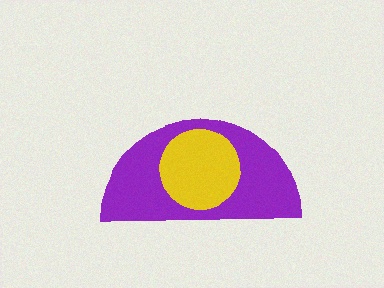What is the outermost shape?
The purple semicircle.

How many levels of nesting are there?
2.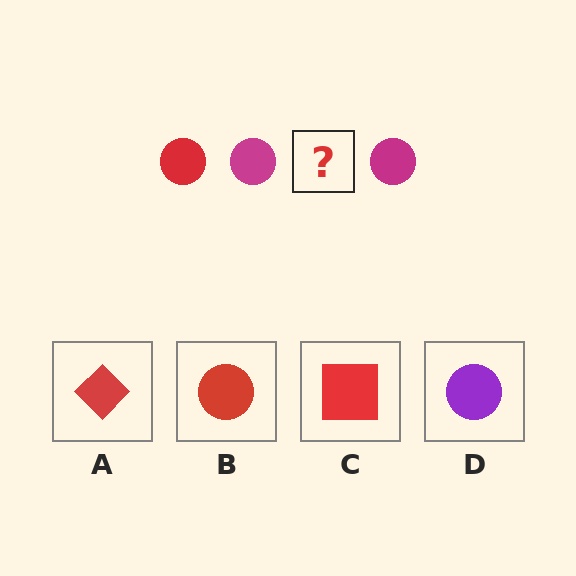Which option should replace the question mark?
Option B.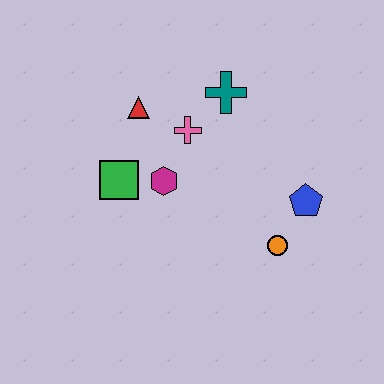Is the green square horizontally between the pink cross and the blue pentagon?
No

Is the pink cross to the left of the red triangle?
No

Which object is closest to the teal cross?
The pink cross is closest to the teal cross.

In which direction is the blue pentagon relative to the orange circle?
The blue pentagon is above the orange circle.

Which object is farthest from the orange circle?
The red triangle is farthest from the orange circle.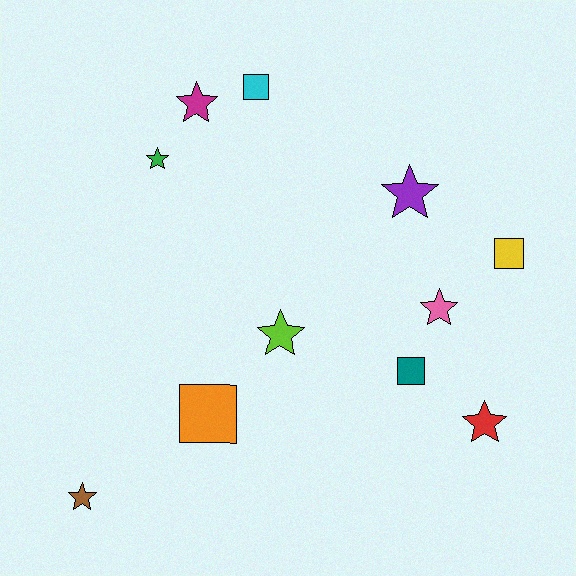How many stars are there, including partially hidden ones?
There are 7 stars.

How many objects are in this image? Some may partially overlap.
There are 11 objects.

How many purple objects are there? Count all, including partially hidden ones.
There is 1 purple object.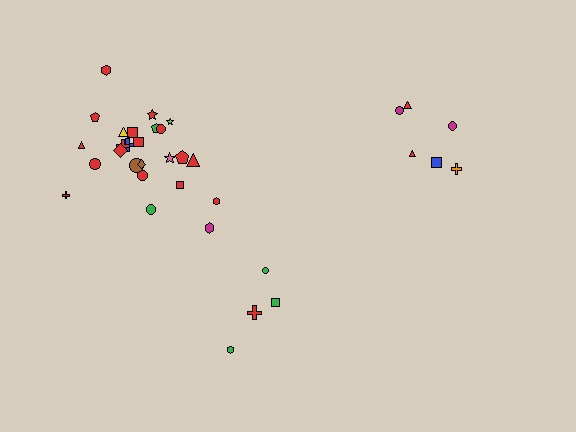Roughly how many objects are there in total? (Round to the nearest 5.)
Roughly 35 objects in total.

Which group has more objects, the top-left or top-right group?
The top-left group.